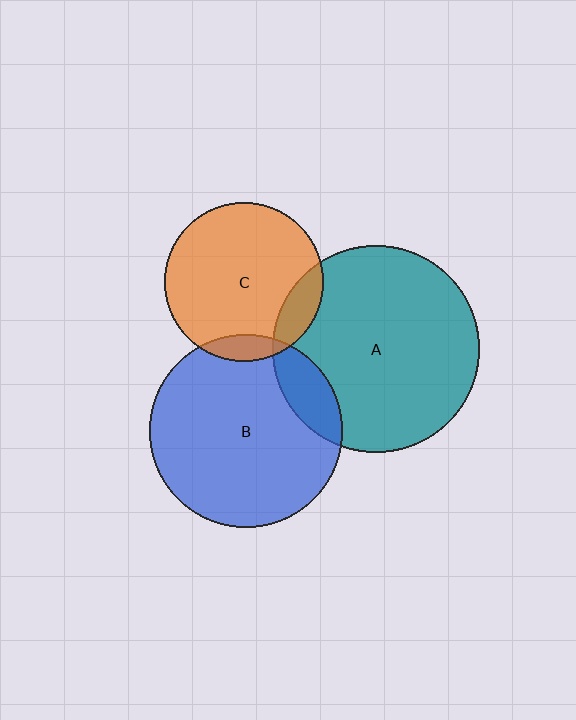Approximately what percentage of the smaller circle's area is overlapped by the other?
Approximately 15%.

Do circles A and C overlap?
Yes.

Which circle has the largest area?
Circle A (teal).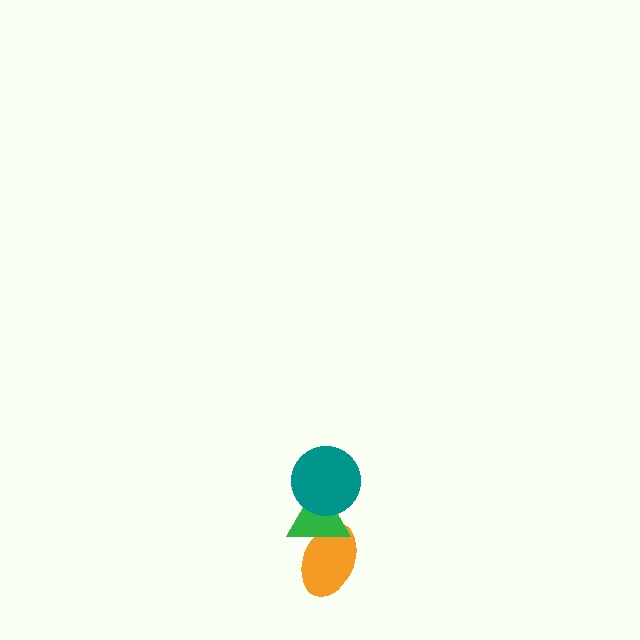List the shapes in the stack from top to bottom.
From top to bottom: the teal circle, the green triangle, the orange ellipse.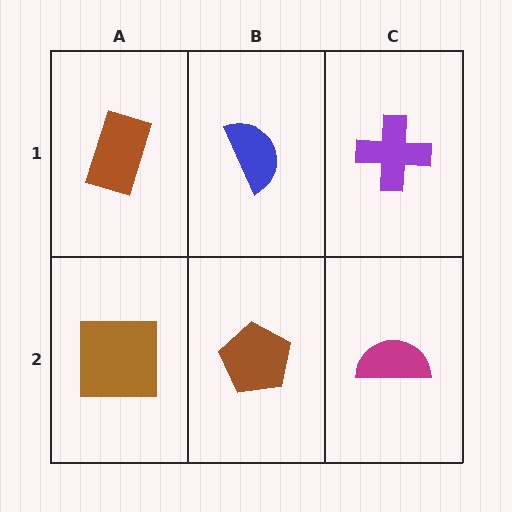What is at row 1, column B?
A blue semicircle.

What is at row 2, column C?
A magenta semicircle.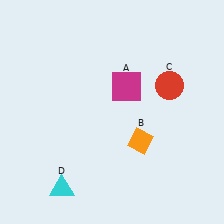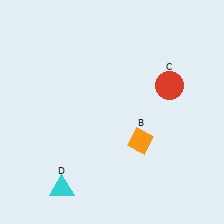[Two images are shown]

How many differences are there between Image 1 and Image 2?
There is 1 difference between the two images.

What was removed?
The magenta square (A) was removed in Image 2.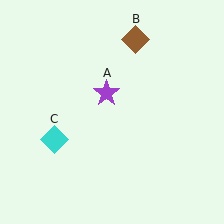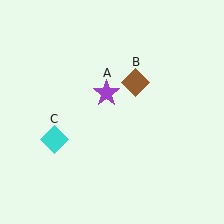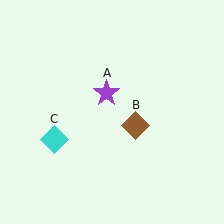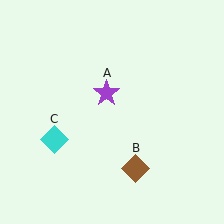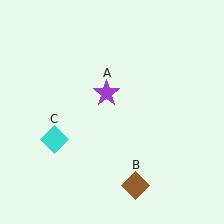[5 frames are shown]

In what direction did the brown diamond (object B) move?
The brown diamond (object B) moved down.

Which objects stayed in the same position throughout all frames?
Purple star (object A) and cyan diamond (object C) remained stationary.